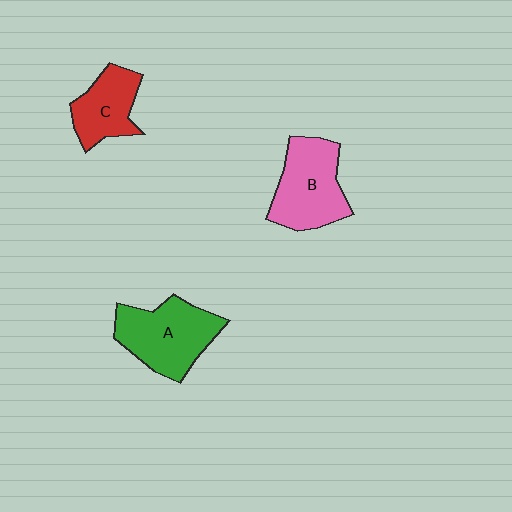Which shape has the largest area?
Shape A (green).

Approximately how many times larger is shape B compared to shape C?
Approximately 1.4 times.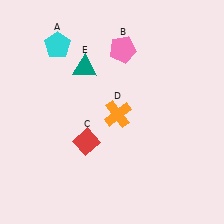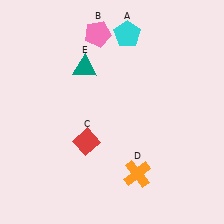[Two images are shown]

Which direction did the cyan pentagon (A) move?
The cyan pentagon (A) moved right.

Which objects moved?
The objects that moved are: the cyan pentagon (A), the pink pentagon (B), the orange cross (D).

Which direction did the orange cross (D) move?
The orange cross (D) moved down.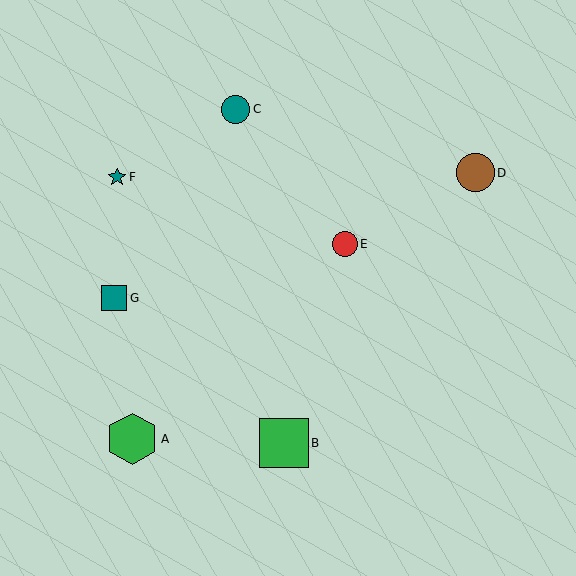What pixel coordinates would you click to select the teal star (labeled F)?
Click at (117, 177) to select the teal star F.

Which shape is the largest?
The green hexagon (labeled A) is the largest.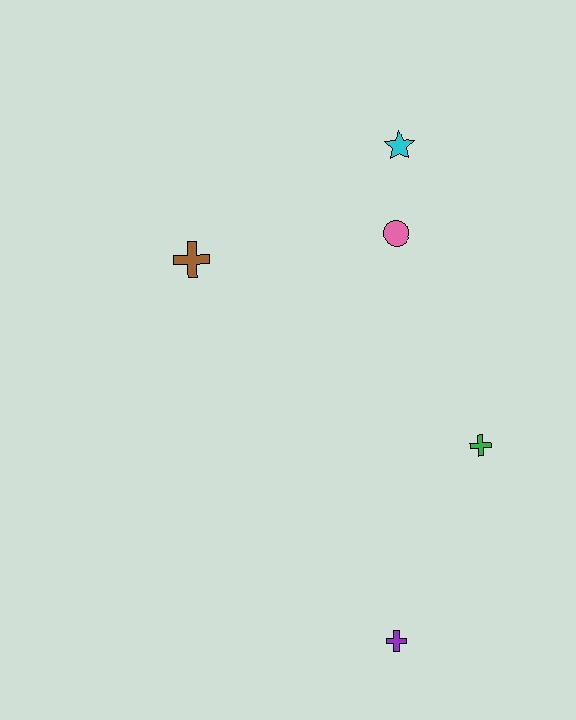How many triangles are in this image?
There are no triangles.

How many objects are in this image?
There are 5 objects.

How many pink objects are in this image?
There is 1 pink object.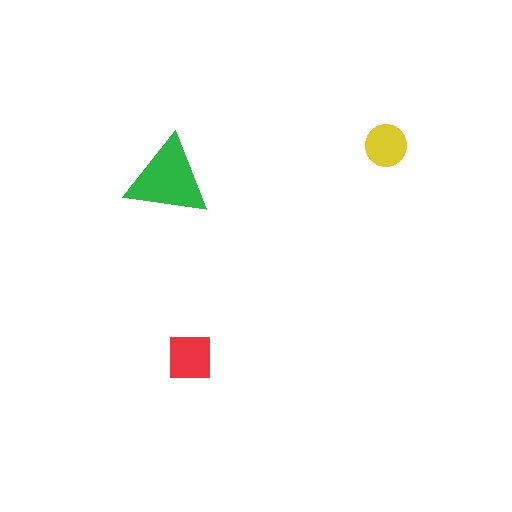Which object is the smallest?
The yellow circle.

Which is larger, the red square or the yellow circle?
The red square.